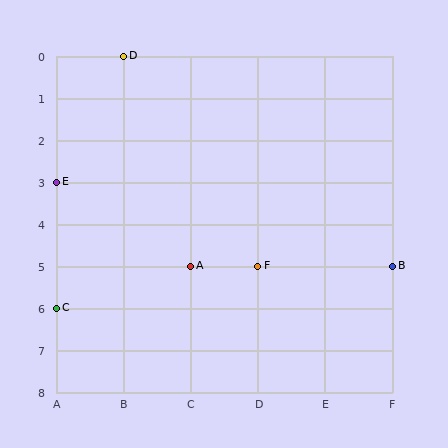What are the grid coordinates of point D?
Point D is at grid coordinates (B, 0).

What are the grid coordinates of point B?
Point B is at grid coordinates (F, 5).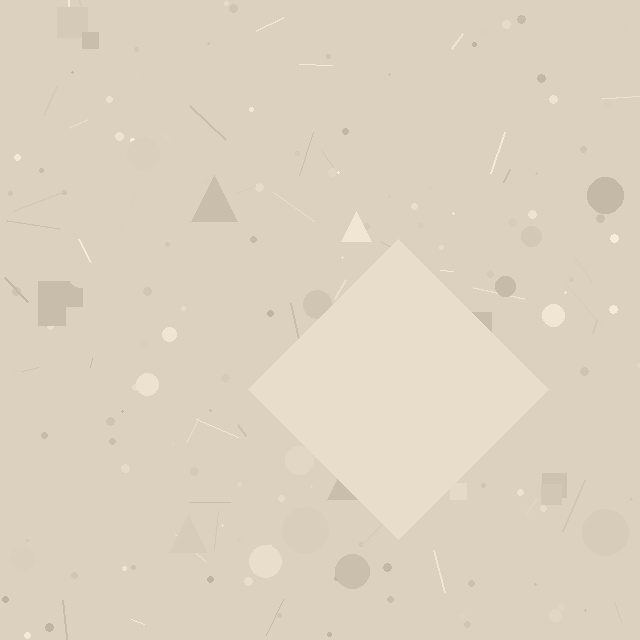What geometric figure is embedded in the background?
A diamond is embedded in the background.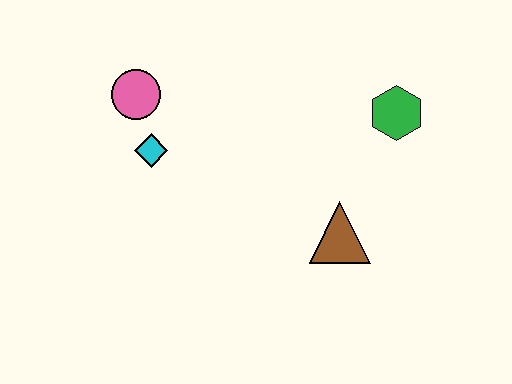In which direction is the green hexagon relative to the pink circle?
The green hexagon is to the right of the pink circle.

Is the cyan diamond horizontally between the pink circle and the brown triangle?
Yes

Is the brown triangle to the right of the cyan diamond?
Yes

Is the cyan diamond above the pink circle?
No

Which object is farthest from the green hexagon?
The pink circle is farthest from the green hexagon.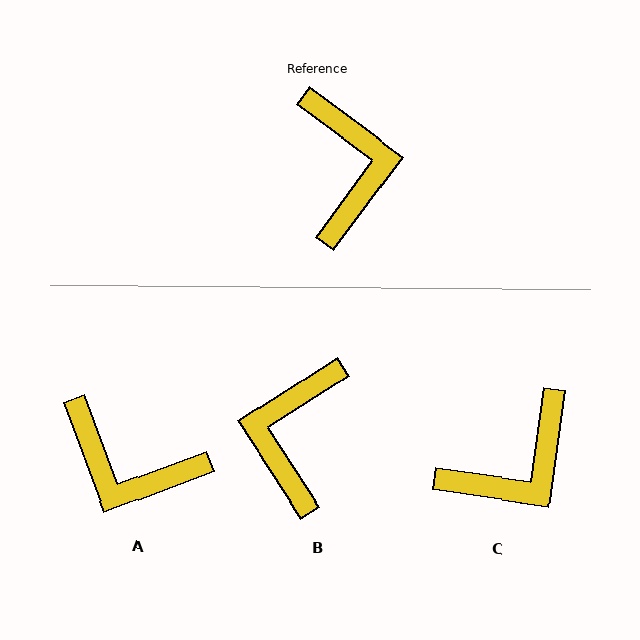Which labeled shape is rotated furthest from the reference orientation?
B, about 159 degrees away.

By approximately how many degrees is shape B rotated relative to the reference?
Approximately 159 degrees counter-clockwise.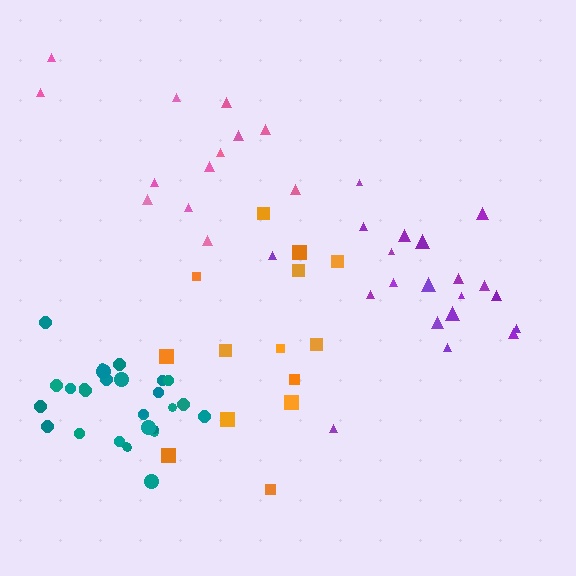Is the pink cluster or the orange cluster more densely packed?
Pink.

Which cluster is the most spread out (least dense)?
Orange.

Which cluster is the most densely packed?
Teal.